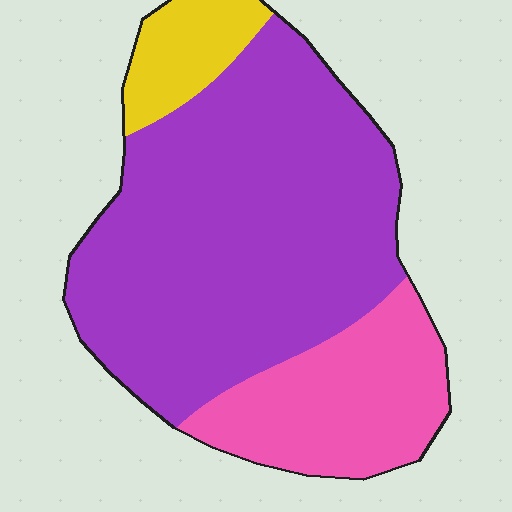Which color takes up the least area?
Yellow, at roughly 10%.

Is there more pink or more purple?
Purple.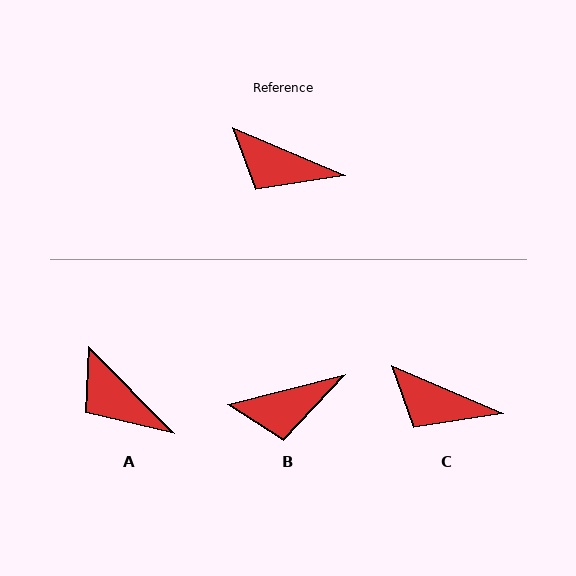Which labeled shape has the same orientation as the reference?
C.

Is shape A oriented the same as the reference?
No, it is off by about 22 degrees.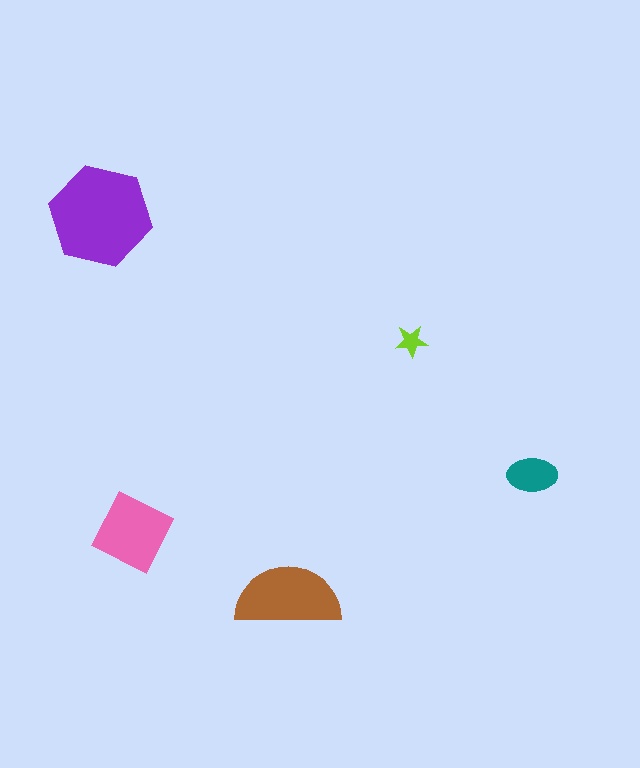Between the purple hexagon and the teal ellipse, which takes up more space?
The purple hexagon.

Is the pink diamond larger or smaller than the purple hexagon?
Smaller.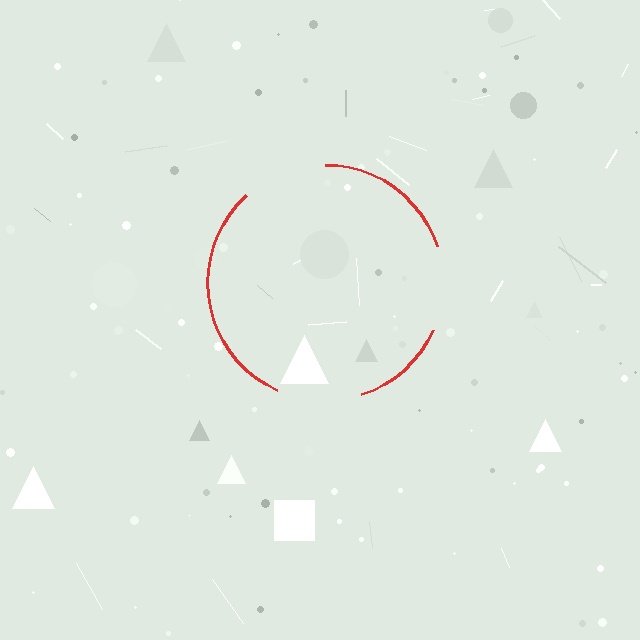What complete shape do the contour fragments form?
The contour fragments form a circle.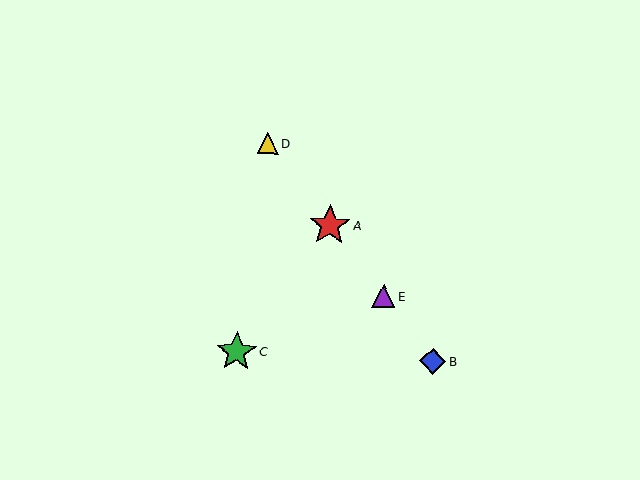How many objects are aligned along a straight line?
4 objects (A, B, D, E) are aligned along a straight line.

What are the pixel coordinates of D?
Object D is at (268, 144).